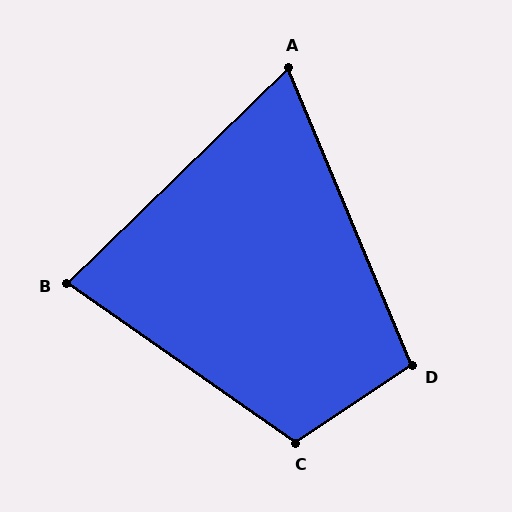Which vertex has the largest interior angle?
C, at approximately 112 degrees.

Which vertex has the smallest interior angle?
A, at approximately 68 degrees.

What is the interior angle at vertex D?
Approximately 101 degrees (obtuse).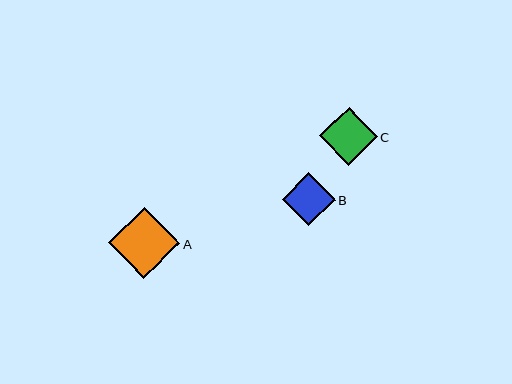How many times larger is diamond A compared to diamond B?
Diamond A is approximately 1.3 times the size of diamond B.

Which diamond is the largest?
Diamond A is the largest with a size of approximately 71 pixels.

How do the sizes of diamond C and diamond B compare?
Diamond C and diamond B are approximately the same size.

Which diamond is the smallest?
Diamond B is the smallest with a size of approximately 53 pixels.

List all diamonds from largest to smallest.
From largest to smallest: A, C, B.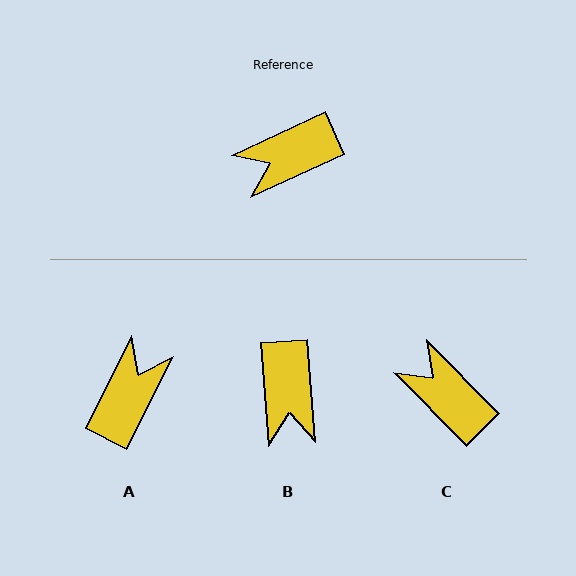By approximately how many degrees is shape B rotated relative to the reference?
Approximately 70 degrees counter-clockwise.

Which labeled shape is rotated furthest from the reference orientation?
A, about 142 degrees away.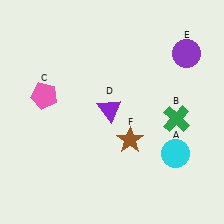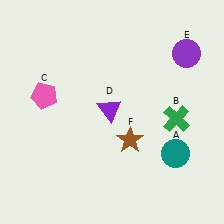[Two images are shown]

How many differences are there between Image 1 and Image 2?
There is 1 difference between the two images.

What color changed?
The circle (A) changed from cyan in Image 1 to teal in Image 2.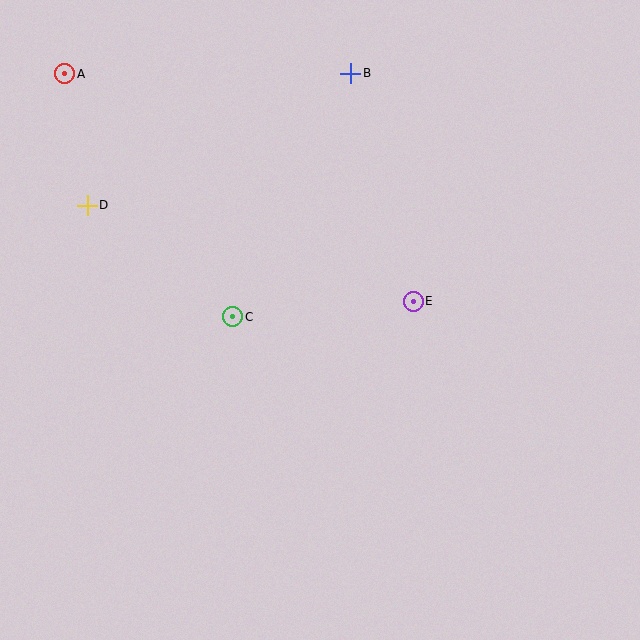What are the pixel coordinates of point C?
Point C is at (233, 317).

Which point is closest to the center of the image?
Point C at (233, 317) is closest to the center.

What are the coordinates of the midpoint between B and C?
The midpoint between B and C is at (292, 195).